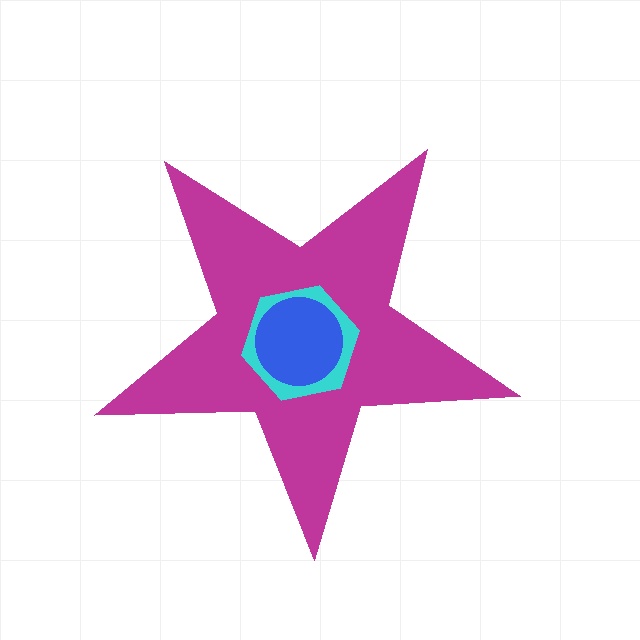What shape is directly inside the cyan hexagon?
The blue circle.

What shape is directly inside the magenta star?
The cyan hexagon.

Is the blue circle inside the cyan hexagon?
Yes.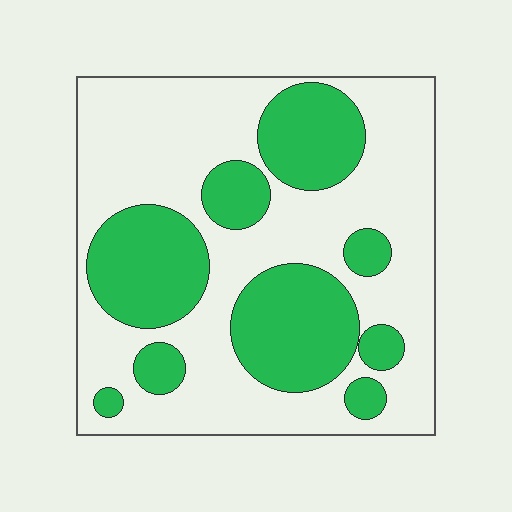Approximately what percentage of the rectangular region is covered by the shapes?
Approximately 35%.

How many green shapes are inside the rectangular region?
9.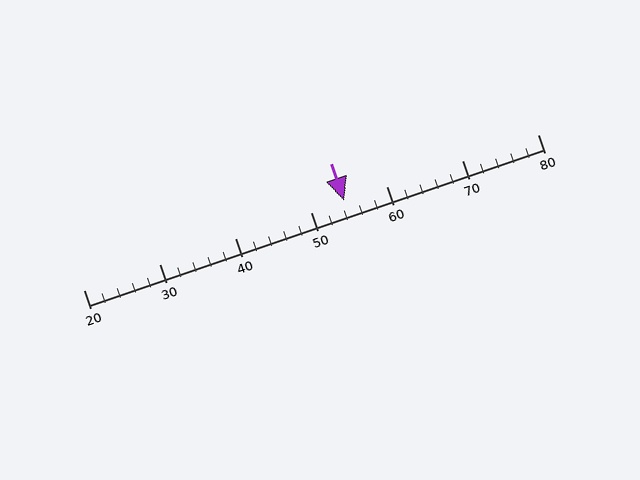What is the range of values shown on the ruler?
The ruler shows values from 20 to 80.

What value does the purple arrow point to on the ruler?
The purple arrow points to approximately 54.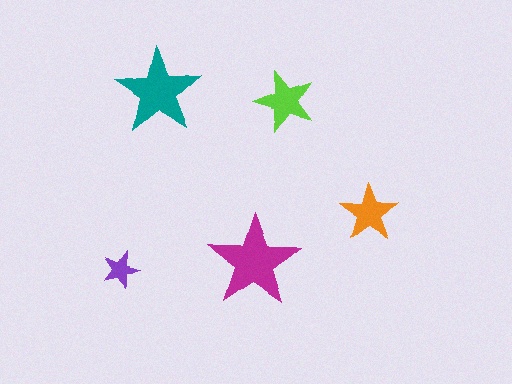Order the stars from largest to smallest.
the magenta one, the teal one, the lime one, the orange one, the purple one.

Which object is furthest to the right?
The orange star is rightmost.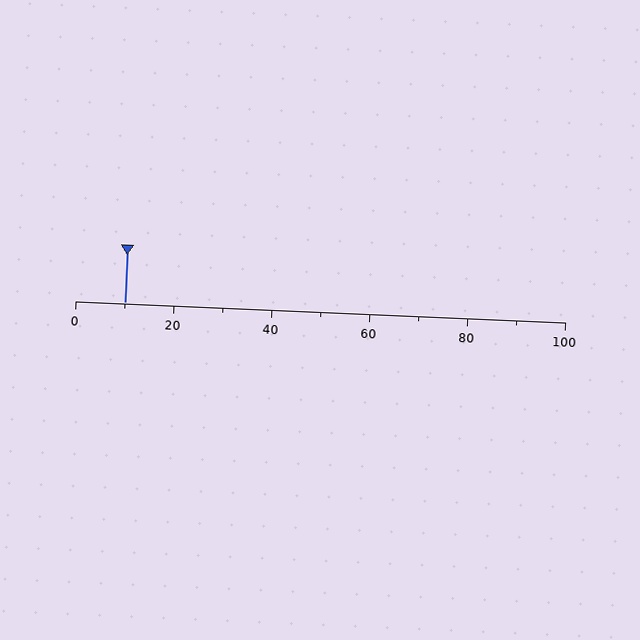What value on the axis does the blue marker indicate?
The marker indicates approximately 10.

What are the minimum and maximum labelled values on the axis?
The axis runs from 0 to 100.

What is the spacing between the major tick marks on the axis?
The major ticks are spaced 20 apart.